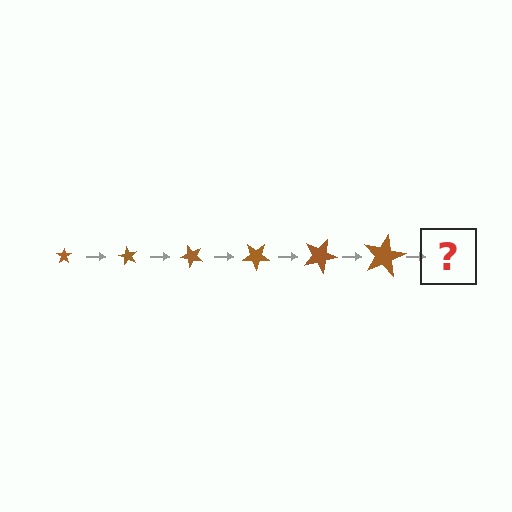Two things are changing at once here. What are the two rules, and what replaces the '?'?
The two rules are that the star grows larger each step and it rotates 60 degrees each step. The '?' should be a star, larger than the previous one and rotated 360 degrees from the start.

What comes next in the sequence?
The next element should be a star, larger than the previous one and rotated 360 degrees from the start.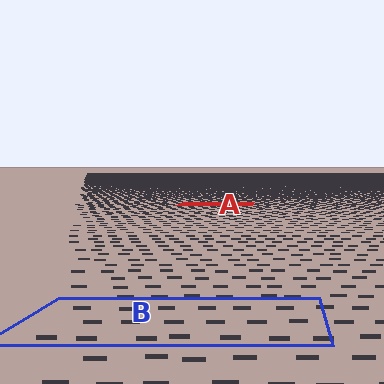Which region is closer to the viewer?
Region B is closer. The texture elements there are larger and more spread out.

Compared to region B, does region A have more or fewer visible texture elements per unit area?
Region A has more texture elements per unit area — they are packed more densely because it is farther away.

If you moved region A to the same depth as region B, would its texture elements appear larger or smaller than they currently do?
They would appear larger. At a closer depth, the same texture elements are projected at a bigger on-screen size.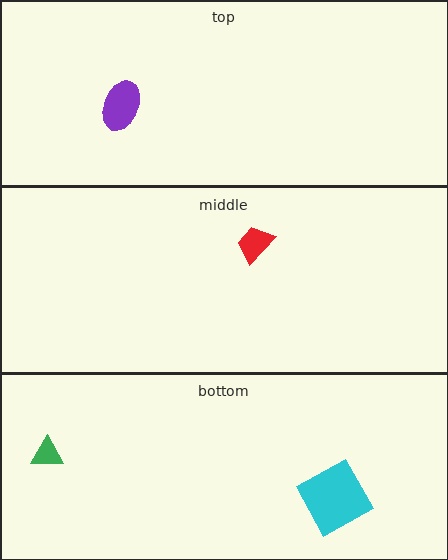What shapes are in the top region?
The purple ellipse.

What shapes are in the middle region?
The red trapezoid.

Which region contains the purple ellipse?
The top region.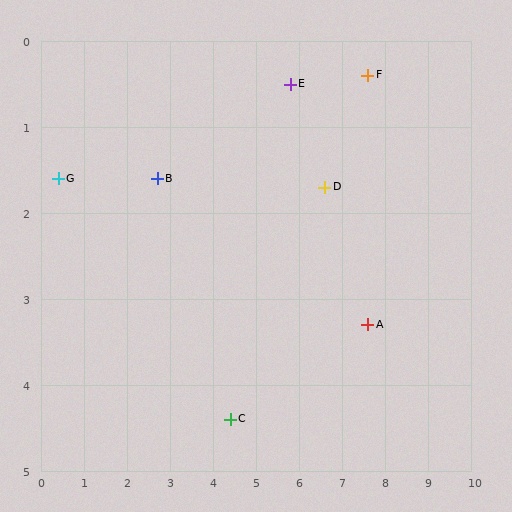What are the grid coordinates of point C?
Point C is at approximately (4.4, 4.4).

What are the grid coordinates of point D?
Point D is at approximately (6.6, 1.7).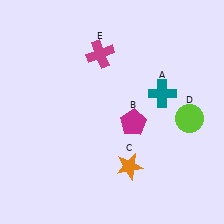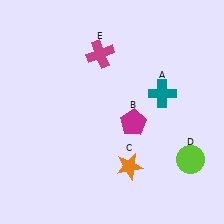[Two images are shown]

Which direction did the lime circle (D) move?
The lime circle (D) moved down.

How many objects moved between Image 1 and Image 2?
1 object moved between the two images.